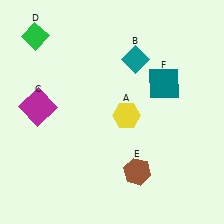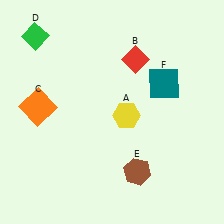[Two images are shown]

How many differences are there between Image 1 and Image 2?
There are 2 differences between the two images.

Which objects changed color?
B changed from teal to red. C changed from magenta to orange.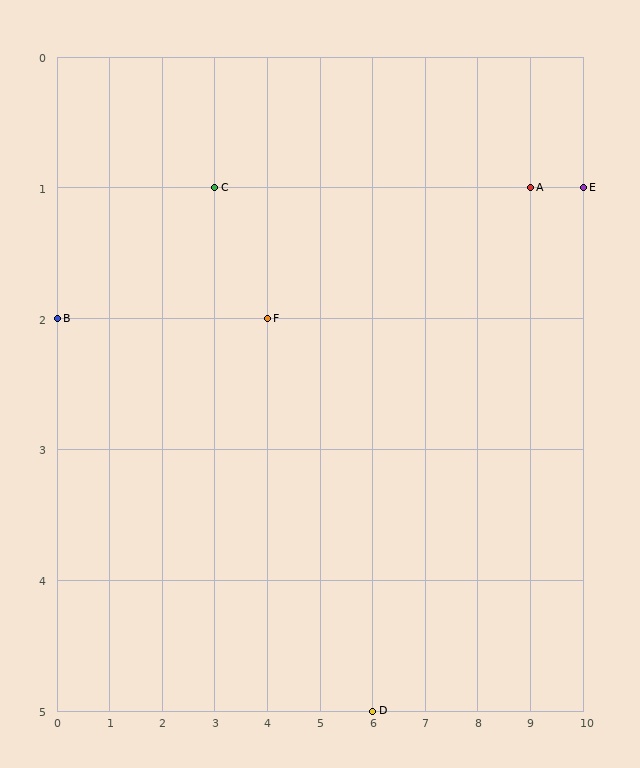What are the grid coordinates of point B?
Point B is at grid coordinates (0, 2).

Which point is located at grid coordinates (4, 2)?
Point F is at (4, 2).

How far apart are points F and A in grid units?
Points F and A are 5 columns and 1 row apart (about 5.1 grid units diagonally).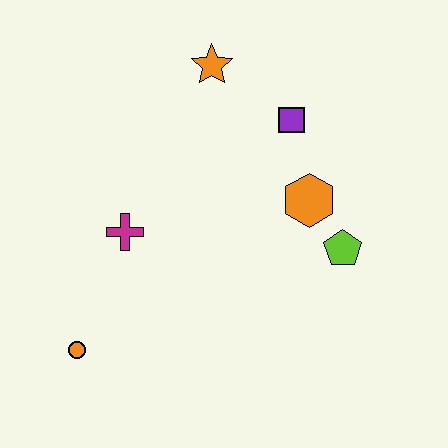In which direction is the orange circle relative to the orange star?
The orange circle is below the orange star.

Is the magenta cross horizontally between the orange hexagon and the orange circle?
Yes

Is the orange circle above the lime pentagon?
No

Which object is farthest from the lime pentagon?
The orange circle is farthest from the lime pentagon.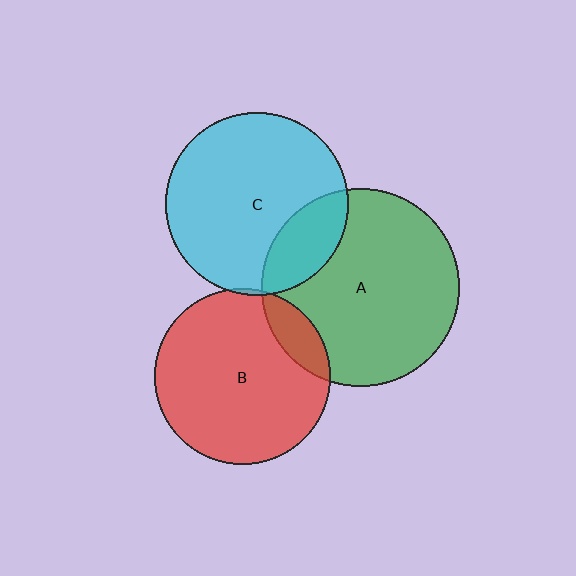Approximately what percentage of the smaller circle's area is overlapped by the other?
Approximately 5%.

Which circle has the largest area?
Circle A (green).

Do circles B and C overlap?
Yes.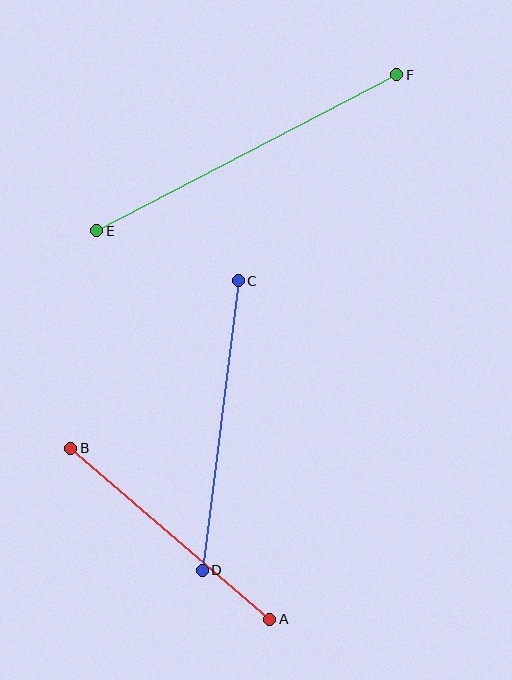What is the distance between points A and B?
The distance is approximately 262 pixels.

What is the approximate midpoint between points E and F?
The midpoint is at approximately (247, 153) pixels.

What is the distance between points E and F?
The distance is approximately 338 pixels.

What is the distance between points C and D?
The distance is approximately 292 pixels.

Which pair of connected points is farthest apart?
Points E and F are farthest apart.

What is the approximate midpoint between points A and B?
The midpoint is at approximately (170, 534) pixels.